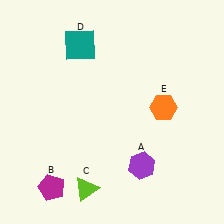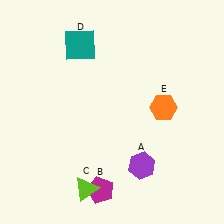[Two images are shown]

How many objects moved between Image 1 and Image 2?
1 object moved between the two images.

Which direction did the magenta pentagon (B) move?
The magenta pentagon (B) moved right.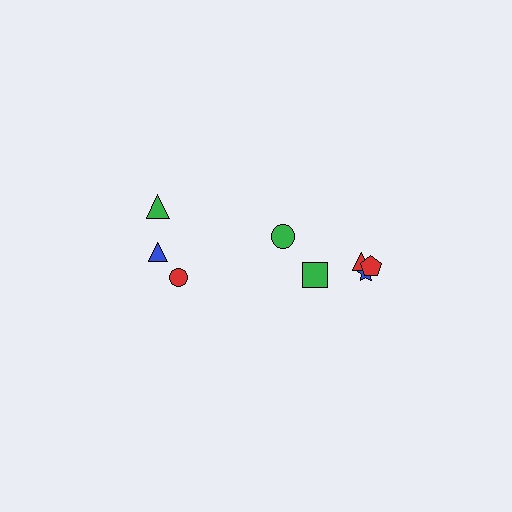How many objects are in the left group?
There are 3 objects.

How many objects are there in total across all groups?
There are 8 objects.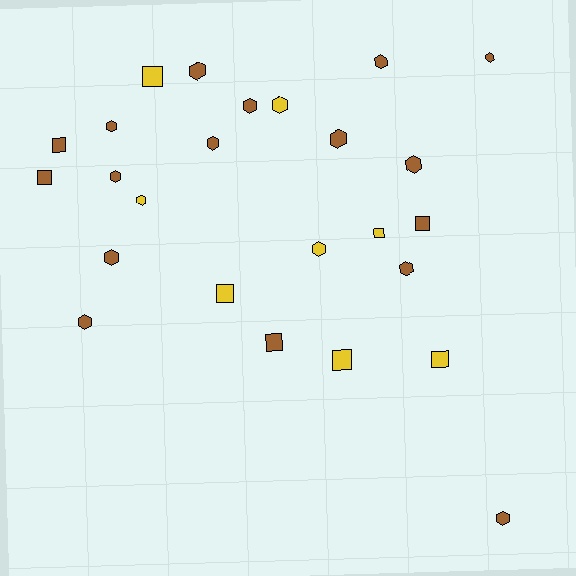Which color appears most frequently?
Brown, with 17 objects.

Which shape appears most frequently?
Hexagon, with 16 objects.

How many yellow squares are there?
There are 5 yellow squares.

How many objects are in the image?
There are 25 objects.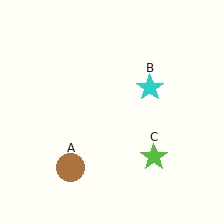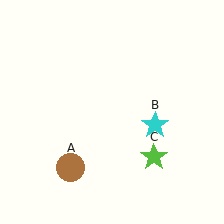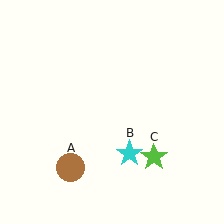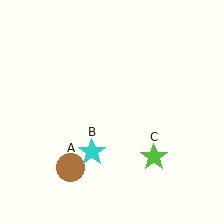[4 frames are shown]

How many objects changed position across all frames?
1 object changed position: cyan star (object B).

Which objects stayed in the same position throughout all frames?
Brown circle (object A) and lime star (object C) remained stationary.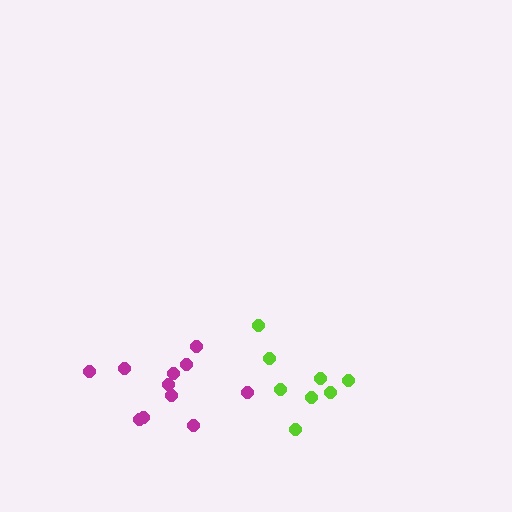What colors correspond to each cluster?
The clusters are colored: magenta, lime.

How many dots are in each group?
Group 1: 11 dots, Group 2: 8 dots (19 total).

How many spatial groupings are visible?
There are 2 spatial groupings.